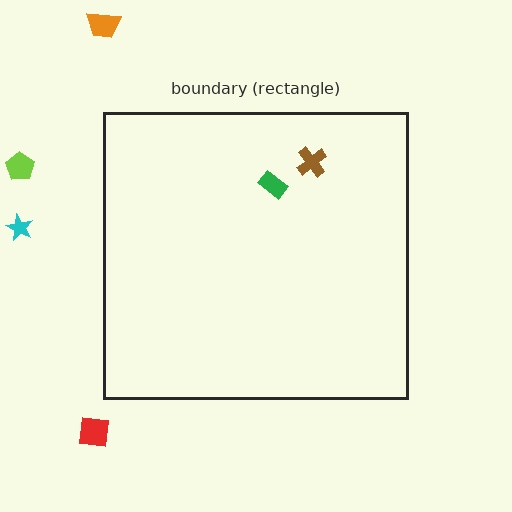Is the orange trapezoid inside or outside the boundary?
Outside.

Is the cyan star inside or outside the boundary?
Outside.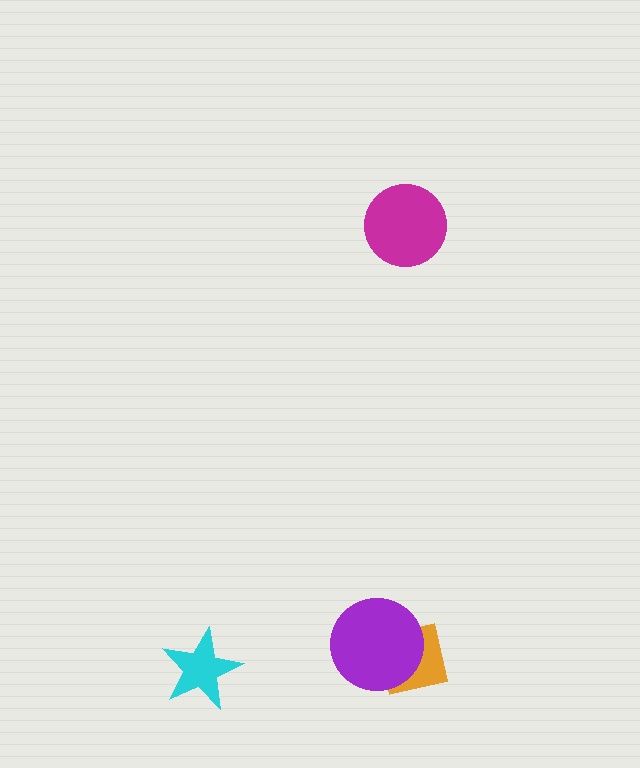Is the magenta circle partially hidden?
No, no other shape covers it.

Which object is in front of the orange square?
The purple circle is in front of the orange square.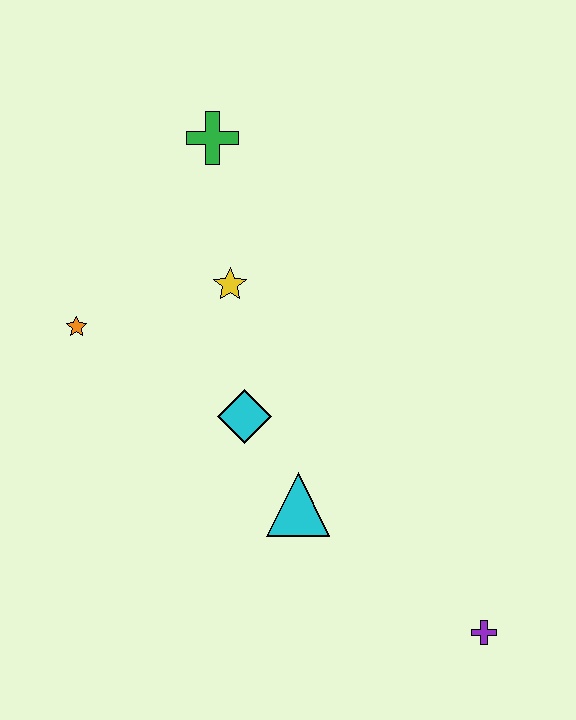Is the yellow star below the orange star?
No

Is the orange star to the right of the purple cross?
No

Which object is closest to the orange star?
The yellow star is closest to the orange star.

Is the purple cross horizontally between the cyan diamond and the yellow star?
No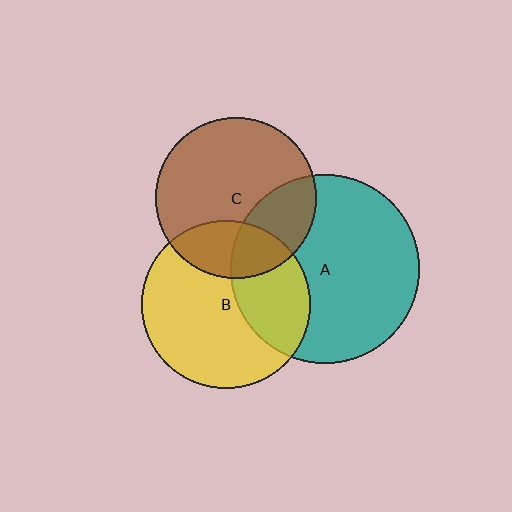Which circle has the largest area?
Circle A (teal).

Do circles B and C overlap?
Yes.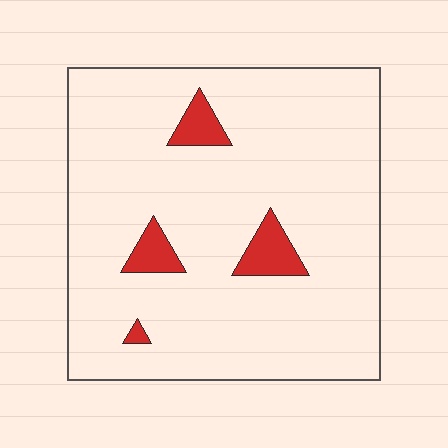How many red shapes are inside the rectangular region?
4.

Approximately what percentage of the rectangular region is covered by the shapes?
Approximately 5%.